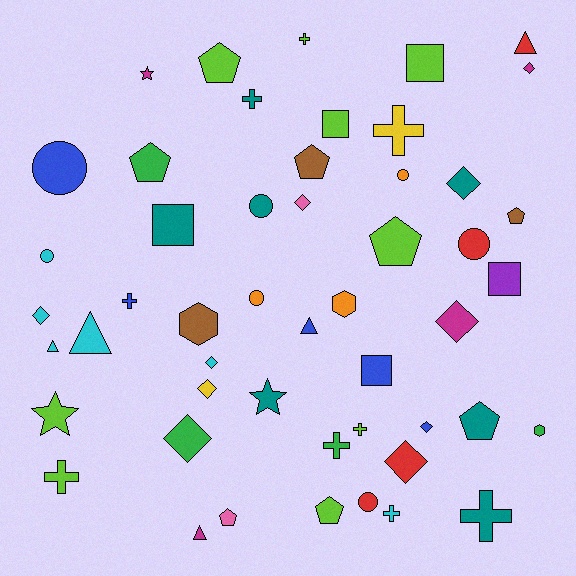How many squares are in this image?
There are 5 squares.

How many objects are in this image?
There are 50 objects.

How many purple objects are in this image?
There is 1 purple object.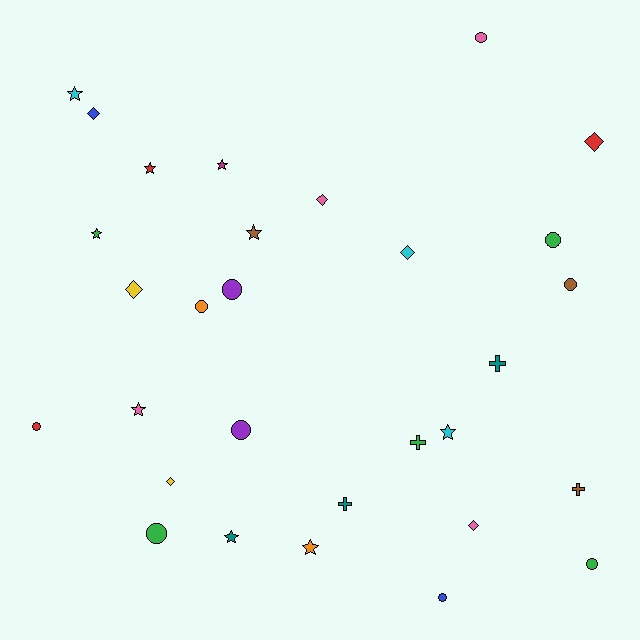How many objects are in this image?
There are 30 objects.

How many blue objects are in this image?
There are 2 blue objects.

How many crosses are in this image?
There are 4 crosses.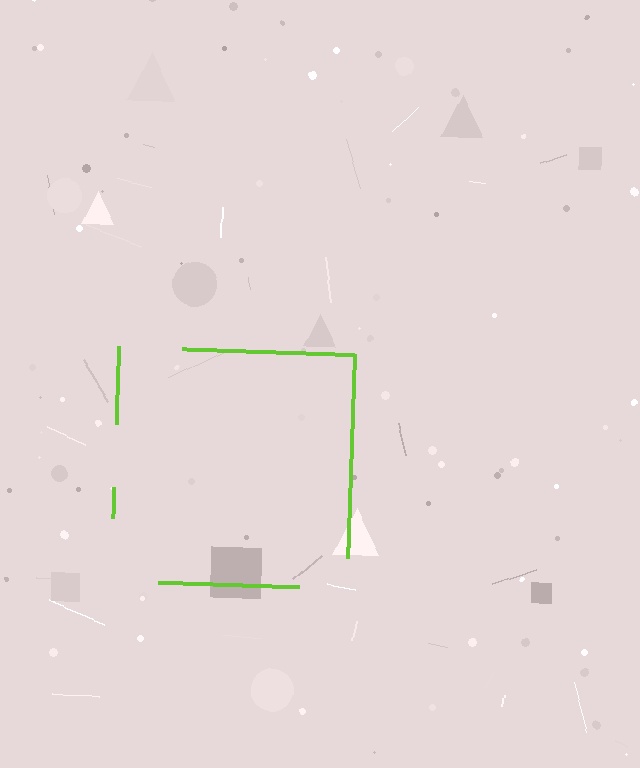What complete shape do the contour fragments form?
The contour fragments form a square.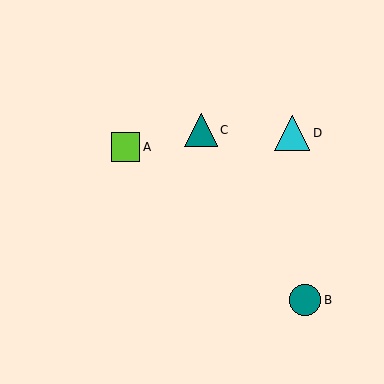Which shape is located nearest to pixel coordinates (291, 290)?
The teal circle (labeled B) at (305, 300) is nearest to that location.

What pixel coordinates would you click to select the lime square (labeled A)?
Click at (126, 147) to select the lime square A.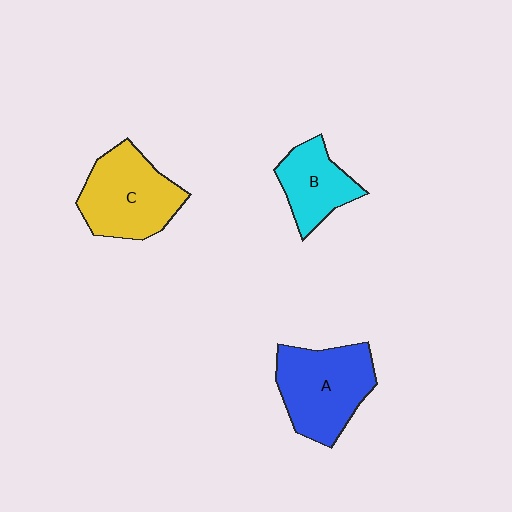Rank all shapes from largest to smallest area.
From largest to smallest: A (blue), C (yellow), B (cyan).